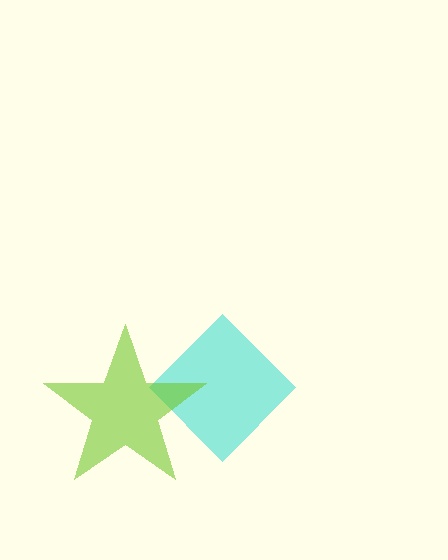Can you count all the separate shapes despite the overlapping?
Yes, there are 2 separate shapes.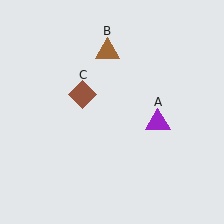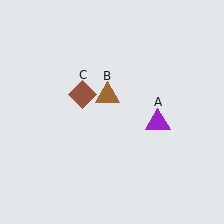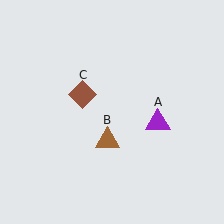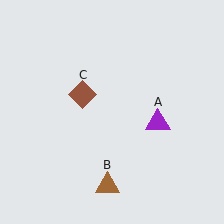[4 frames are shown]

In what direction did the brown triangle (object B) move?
The brown triangle (object B) moved down.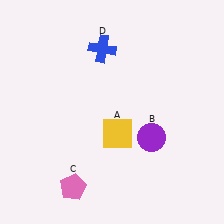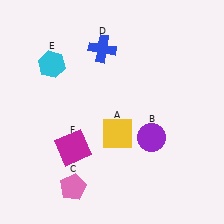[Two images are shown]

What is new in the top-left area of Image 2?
A cyan hexagon (E) was added in the top-left area of Image 2.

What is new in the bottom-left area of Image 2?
A magenta square (F) was added in the bottom-left area of Image 2.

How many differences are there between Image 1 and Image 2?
There are 2 differences between the two images.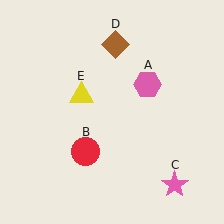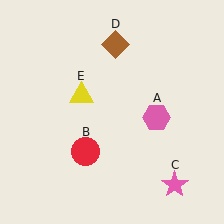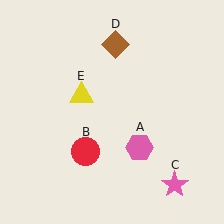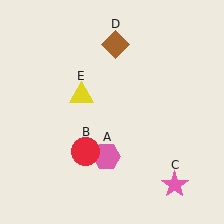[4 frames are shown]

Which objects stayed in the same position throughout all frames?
Red circle (object B) and pink star (object C) and brown diamond (object D) and yellow triangle (object E) remained stationary.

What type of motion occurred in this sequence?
The pink hexagon (object A) rotated clockwise around the center of the scene.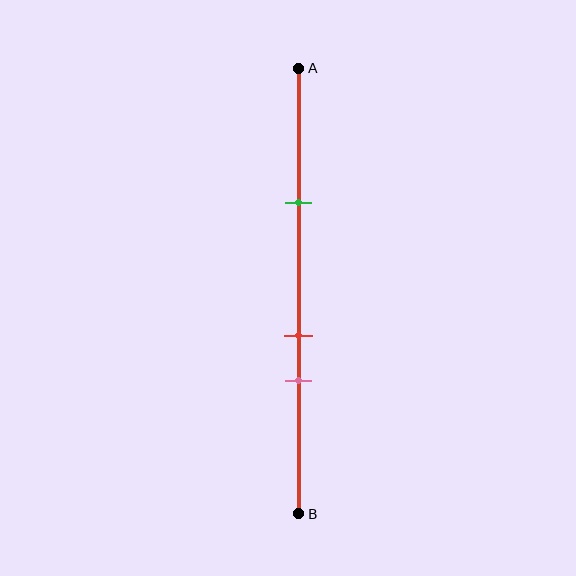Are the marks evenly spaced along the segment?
No, the marks are not evenly spaced.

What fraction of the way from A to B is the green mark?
The green mark is approximately 30% (0.3) of the way from A to B.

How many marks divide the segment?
There are 3 marks dividing the segment.